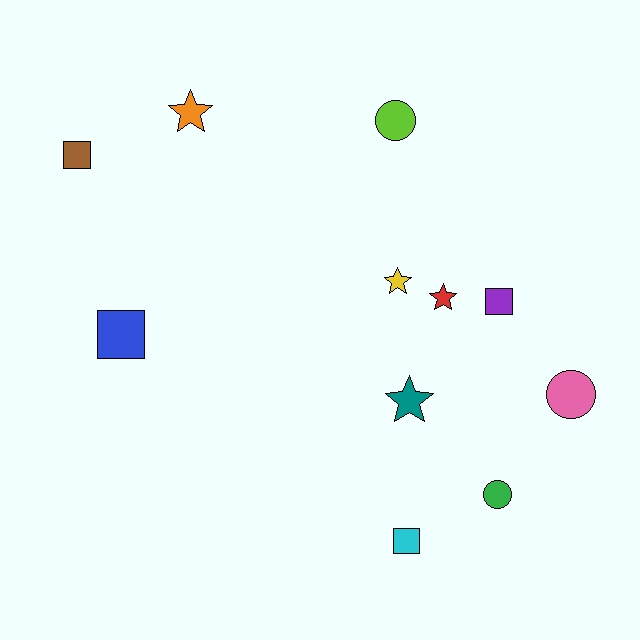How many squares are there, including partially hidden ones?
There are 4 squares.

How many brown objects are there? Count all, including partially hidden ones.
There is 1 brown object.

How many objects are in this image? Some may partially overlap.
There are 11 objects.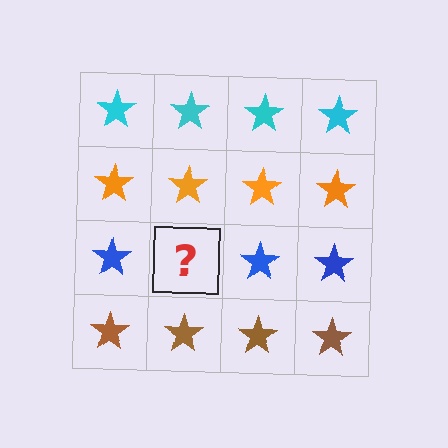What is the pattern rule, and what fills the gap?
The rule is that each row has a consistent color. The gap should be filled with a blue star.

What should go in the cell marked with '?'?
The missing cell should contain a blue star.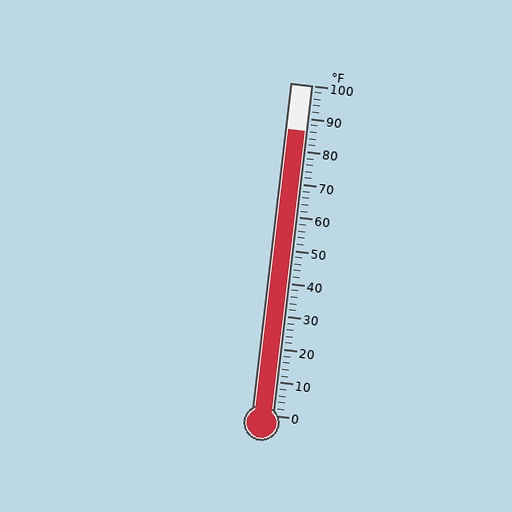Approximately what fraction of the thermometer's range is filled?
The thermometer is filled to approximately 85% of its range.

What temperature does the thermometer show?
The thermometer shows approximately 86°F.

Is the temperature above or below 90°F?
The temperature is below 90°F.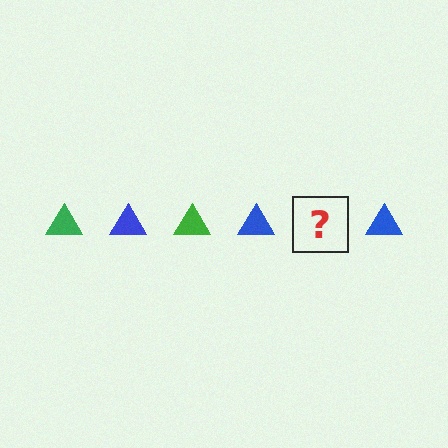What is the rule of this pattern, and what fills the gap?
The rule is that the pattern cycles through green, blue triangles. The gap should be filled with a green triangle.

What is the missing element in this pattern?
The missing element is a green triangle.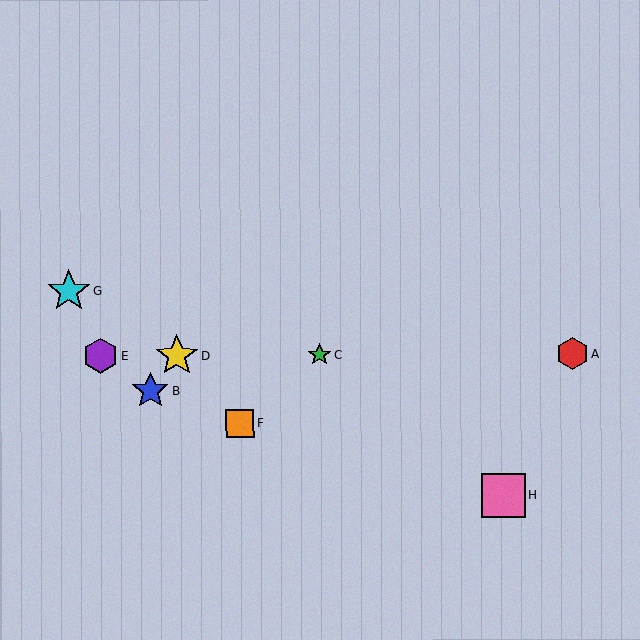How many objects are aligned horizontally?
4 objects (A, C, D, E) are aligned horizontally.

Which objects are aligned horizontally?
Objects A, C, D, E are aligned horizontally.